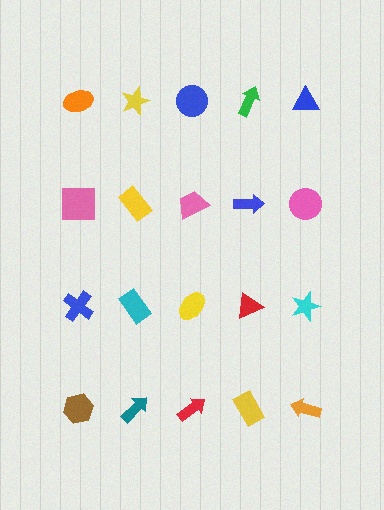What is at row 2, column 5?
A pink circle.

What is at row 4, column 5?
An orange arrow.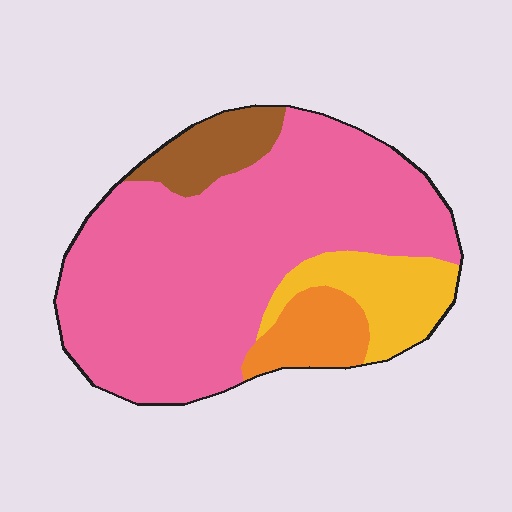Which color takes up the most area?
Pink, at roughly 70%.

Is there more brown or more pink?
Pink.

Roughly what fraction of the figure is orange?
Orange takes up about one tenth (1/10) of the figure.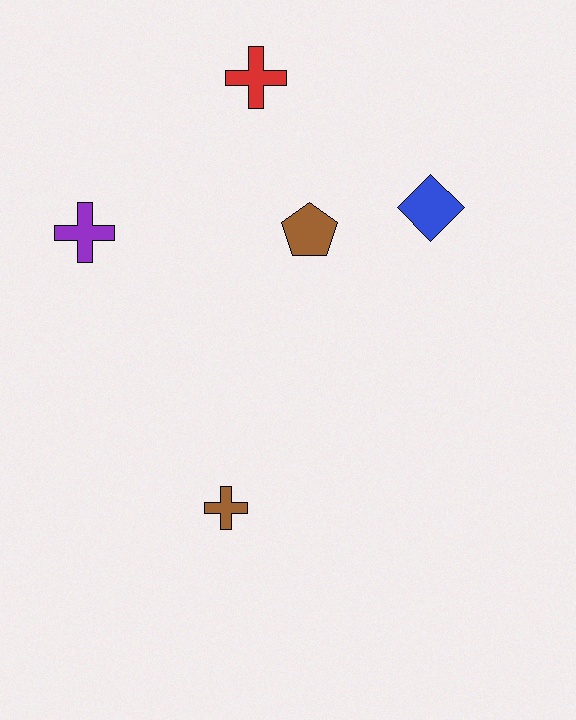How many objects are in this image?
There are 5 objects.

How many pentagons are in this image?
There is 1 pentagon.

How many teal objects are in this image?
There are no teal objects.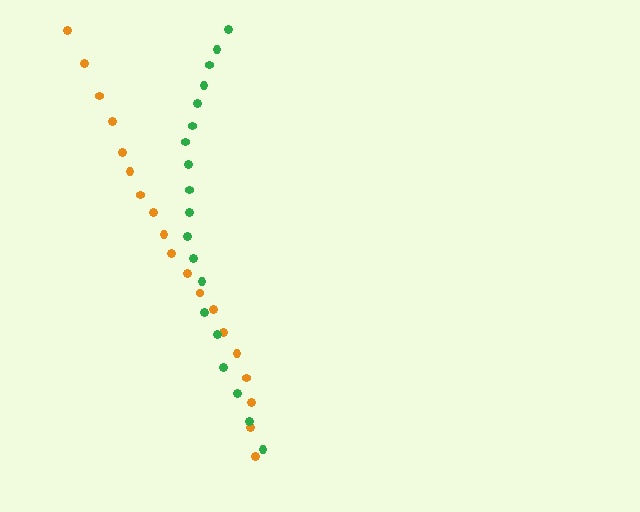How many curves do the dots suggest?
There are 2 distinct paths.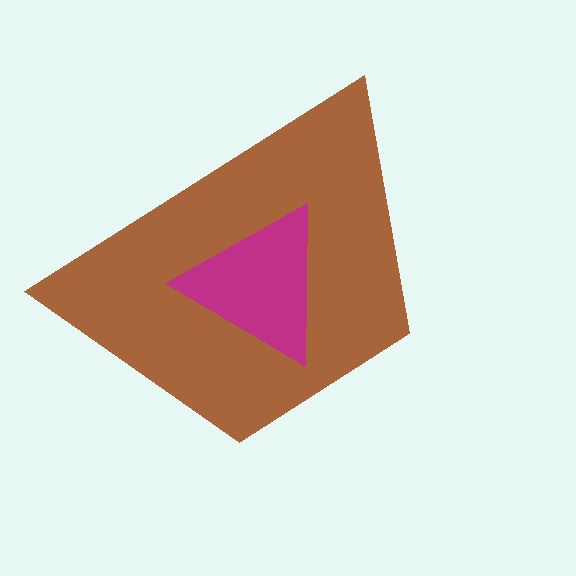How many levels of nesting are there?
2.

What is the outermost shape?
The brown trapezoid.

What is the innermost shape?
The magenta triangle.